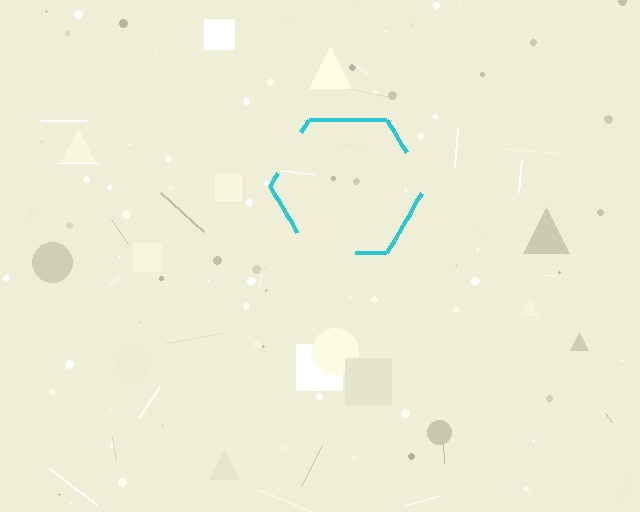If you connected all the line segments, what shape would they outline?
They would outline a hexagon.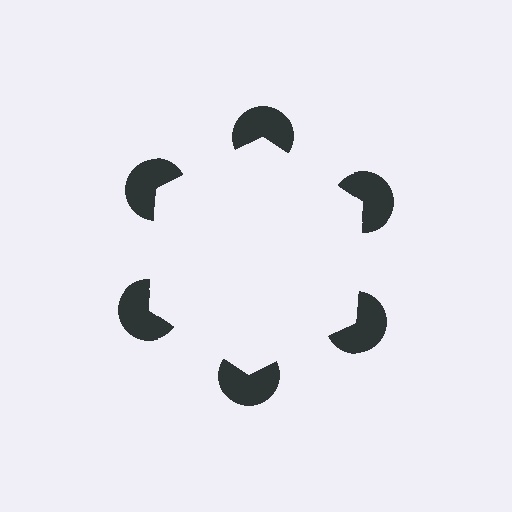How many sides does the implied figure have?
6 sides.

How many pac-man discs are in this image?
There are 6 — one at each vertex of the illusory hexagon.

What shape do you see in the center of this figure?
An illusory hexagon — its edges are inferred from the aligned wedge cuts in the pac-man discs, not physically drawn.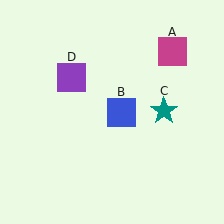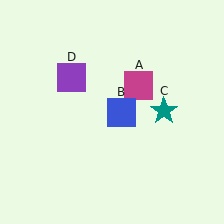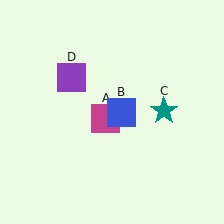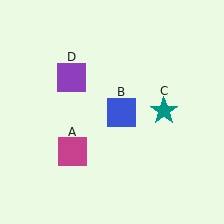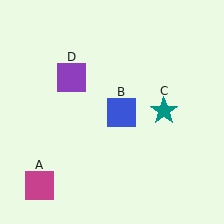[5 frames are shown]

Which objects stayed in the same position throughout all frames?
Blue square (object B) and teal star (object C) and purple square (object D) remained stationary.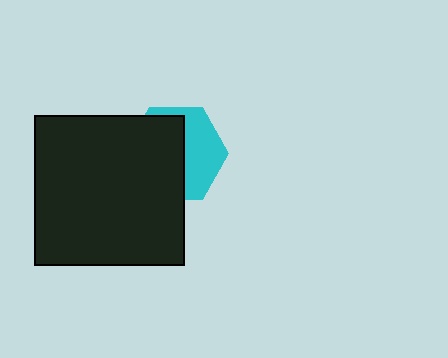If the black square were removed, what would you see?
You would see the complete cyan hexagon.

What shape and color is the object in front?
The object in front is a black square.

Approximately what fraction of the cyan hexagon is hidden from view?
Roughly 58% of the cyan hexagon is hidden behind the black square.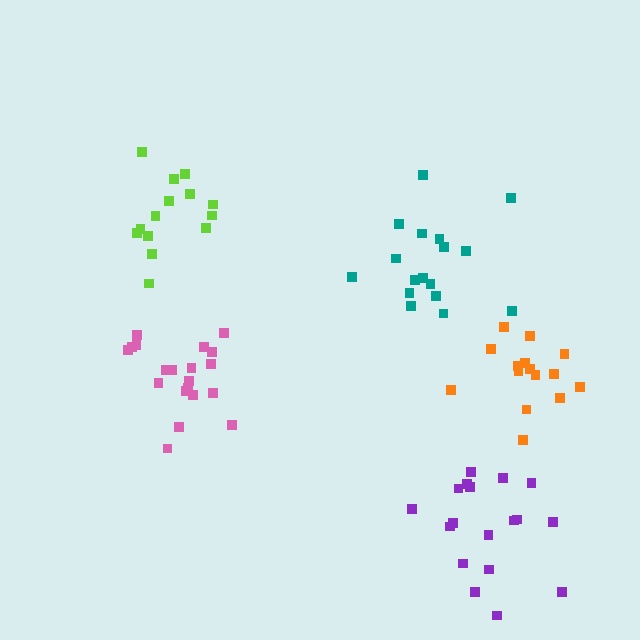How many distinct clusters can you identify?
There are 5 distinct clusters.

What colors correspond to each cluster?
The clusters are colored: lime, purple, pink, orange, teal.